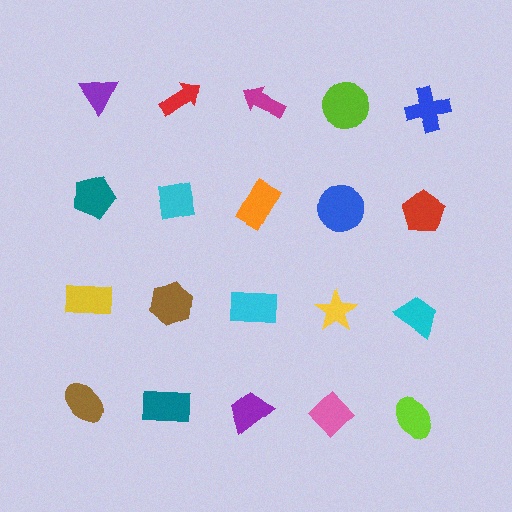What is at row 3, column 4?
A yellow star.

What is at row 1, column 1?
A purple triangle.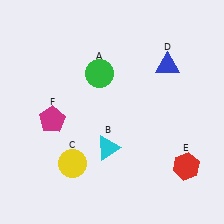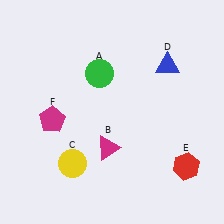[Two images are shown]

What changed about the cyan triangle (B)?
In Image 1, B is cyan. In Image 2, it changed to magenta.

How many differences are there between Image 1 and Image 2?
There is 1 difference between the two images.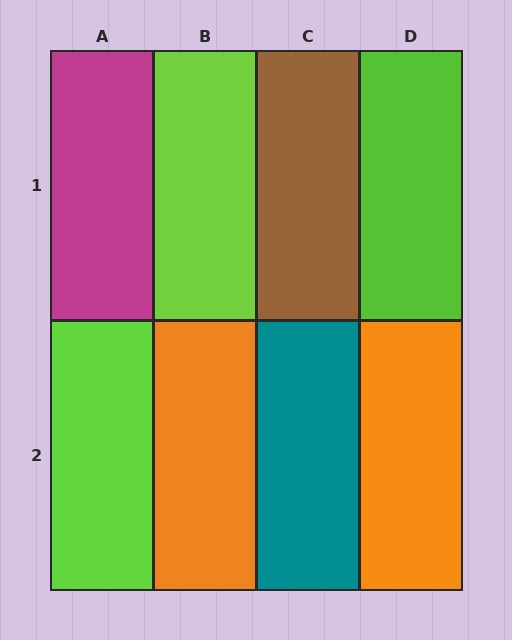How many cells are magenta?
1 cell is magenta.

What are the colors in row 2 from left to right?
Lime, orange, teal, orange.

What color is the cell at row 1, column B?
Lime.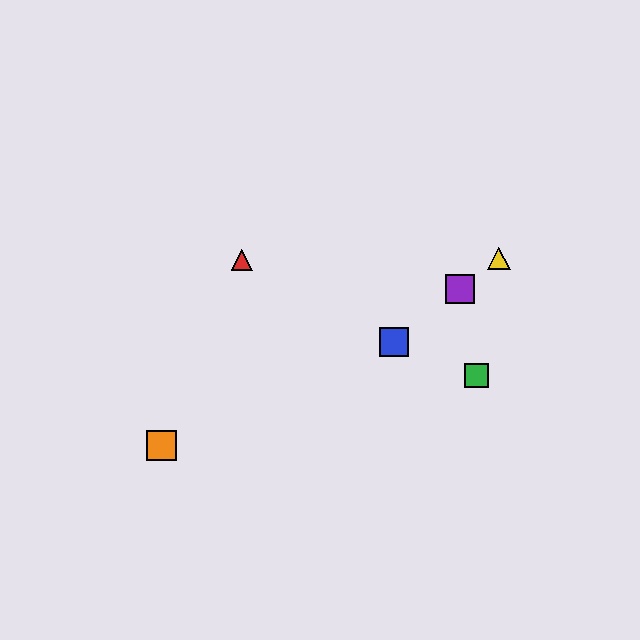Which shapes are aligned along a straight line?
The blue square, the yellow triangle, the purple square are aligned along a straight line.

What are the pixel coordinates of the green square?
The green square is at (476, 375).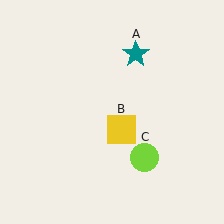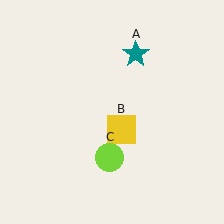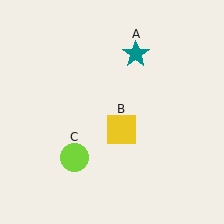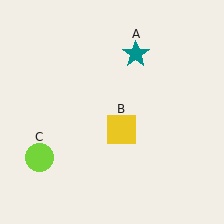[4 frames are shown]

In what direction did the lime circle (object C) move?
The lime circle (object C) moved left.